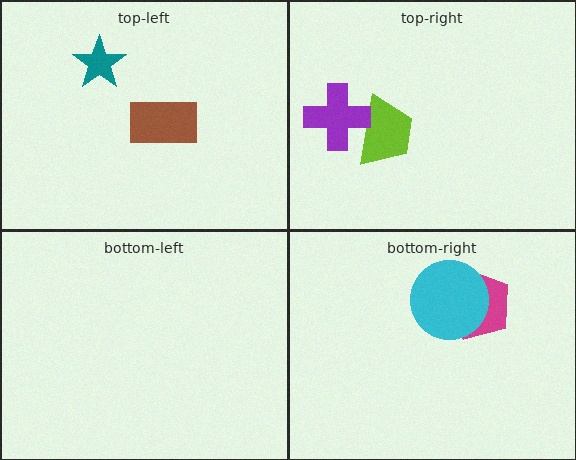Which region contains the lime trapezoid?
The top-right region.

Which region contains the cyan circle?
The bottom-right region.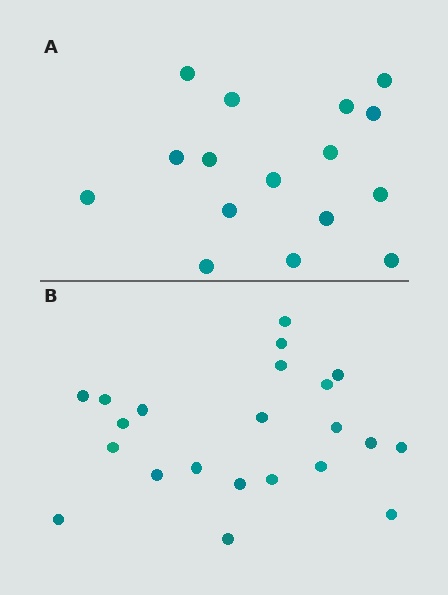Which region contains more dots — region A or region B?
Region B (the bottom region) has more dots.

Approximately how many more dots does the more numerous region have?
Region B has about 6 more dots than region A.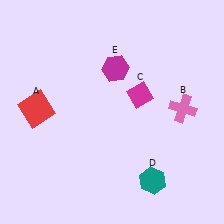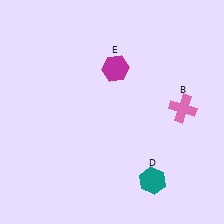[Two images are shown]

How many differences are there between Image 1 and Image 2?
There are 2 differences between the two images.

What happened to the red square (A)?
The red square (A) was removed in Image 2. It was in the top-left area of Image 1.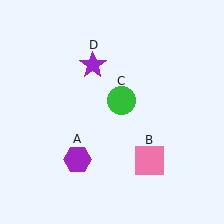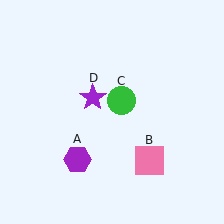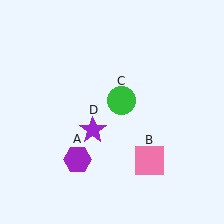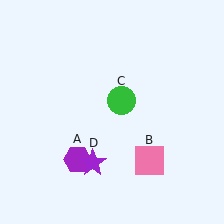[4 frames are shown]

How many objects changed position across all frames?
1 object changed position: purple star (object D).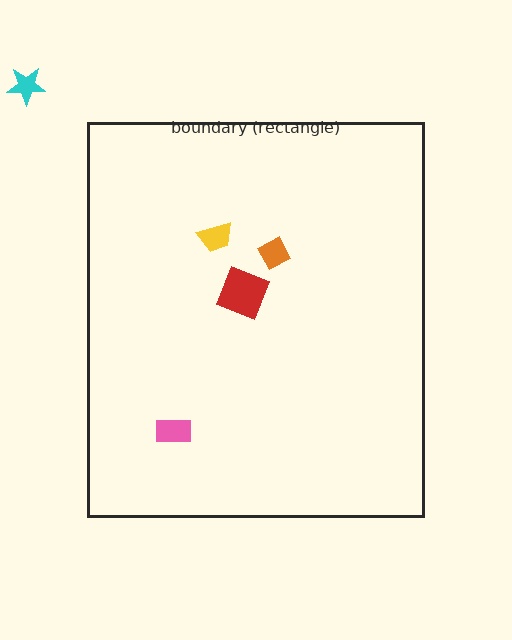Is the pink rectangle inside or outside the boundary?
Inside.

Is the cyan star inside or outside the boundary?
Outside.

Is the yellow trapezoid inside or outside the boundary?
Inside.